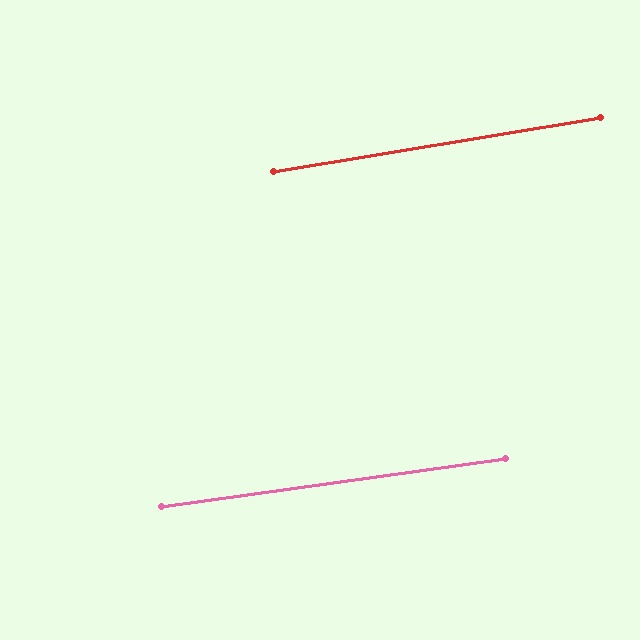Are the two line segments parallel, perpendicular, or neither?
Parallel — their directions differ by only 1.3°.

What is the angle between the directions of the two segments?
Approximately 1 degree.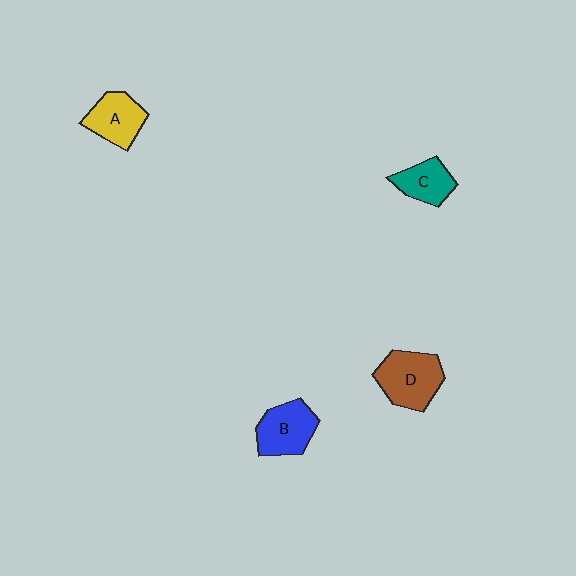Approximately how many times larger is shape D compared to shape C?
Approximately 1.5 times.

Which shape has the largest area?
Shape D (brown).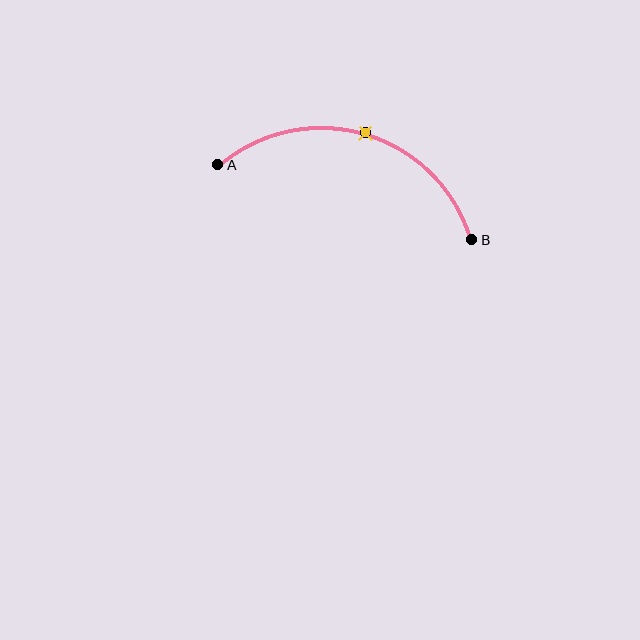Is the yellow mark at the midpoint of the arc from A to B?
Yes. The yellow mark lies on the arc at equal arc-length from both A and B — it is the arc midpoint.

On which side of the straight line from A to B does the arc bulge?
The arc bulges above the straight line connecting A and B.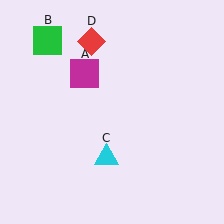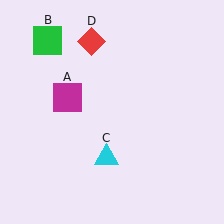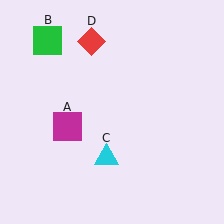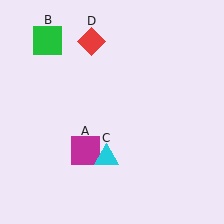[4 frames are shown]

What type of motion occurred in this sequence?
The magenta square (object A) rotated counterclockwise around the center of the scene.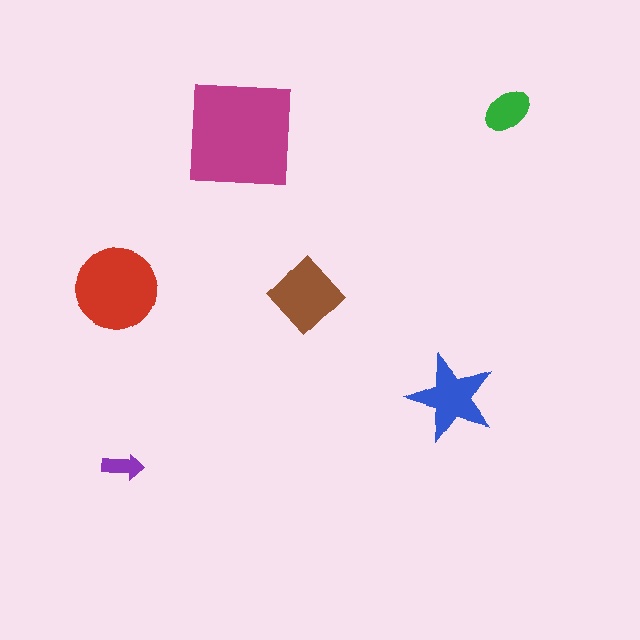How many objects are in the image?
There are 6 objects in the image.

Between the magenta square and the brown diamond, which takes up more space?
The magenta square.